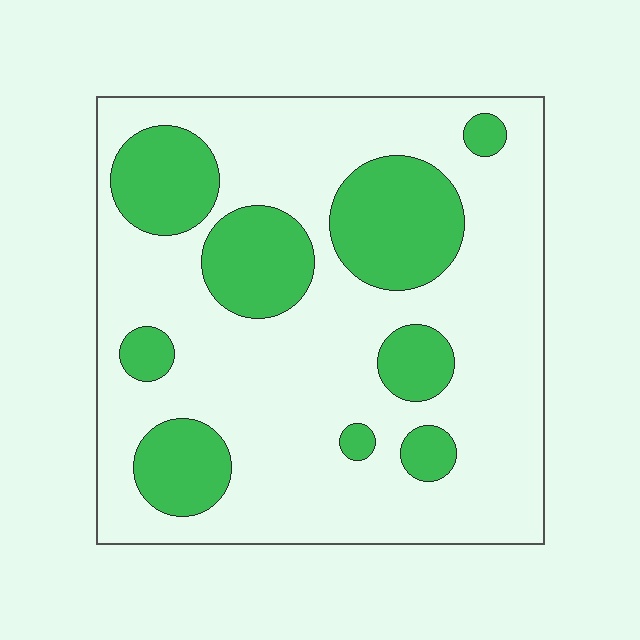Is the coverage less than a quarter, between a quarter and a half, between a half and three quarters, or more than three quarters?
Between a quarter and a half.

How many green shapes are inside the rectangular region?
9.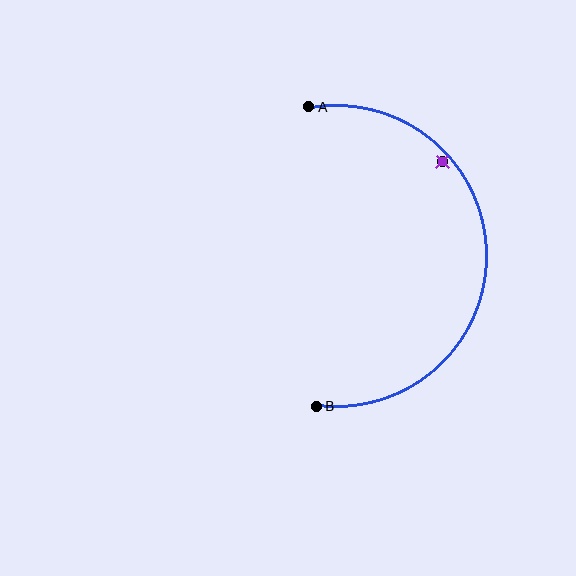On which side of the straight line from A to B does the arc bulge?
The arc bulges to the right of the straight line connecting A and B.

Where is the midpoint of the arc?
The arc midpoint is the point on the curve farthest from the straight line joining A and B. It sits to the right of that line.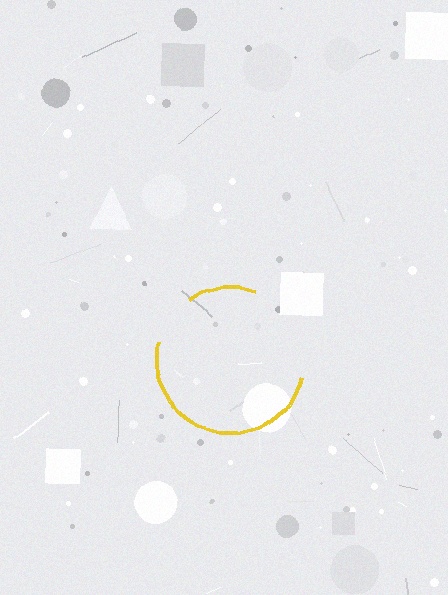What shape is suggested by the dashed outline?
The dashed outline suggests a circle.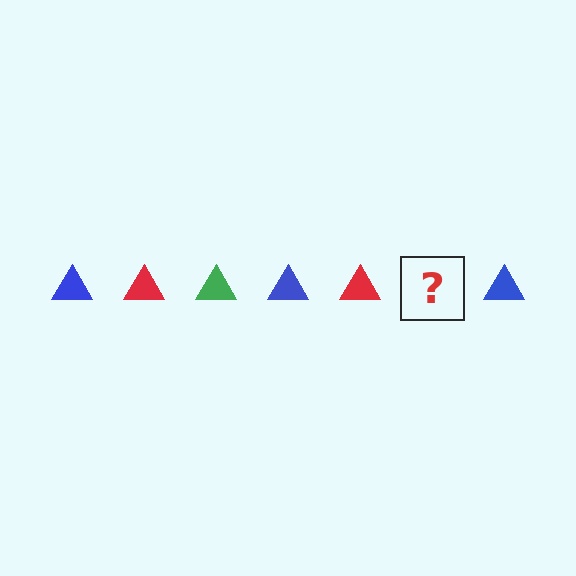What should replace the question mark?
The question mark should be replaced with a green triangle.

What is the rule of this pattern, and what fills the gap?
The rule is that the pattern cycles through blue, red, green triangles. The gap should be filled with a green triangle.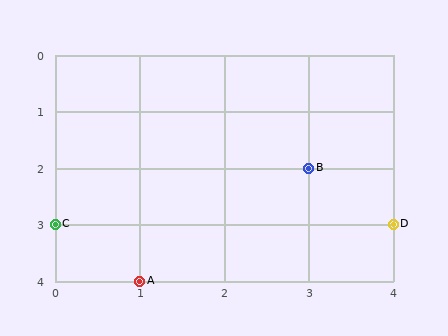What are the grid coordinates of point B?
Point B is at grid coordinates (3, 2).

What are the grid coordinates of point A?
Point A is at grid coordinates (1, 4).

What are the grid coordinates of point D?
Point D is at grid coordinates (4, 3).